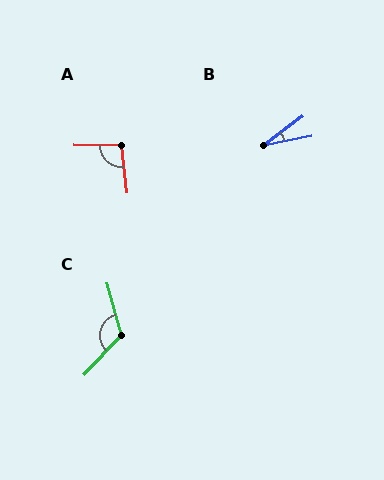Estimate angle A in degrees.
Approximately 97 degrees.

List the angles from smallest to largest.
B (25°), A (97°), C (121°).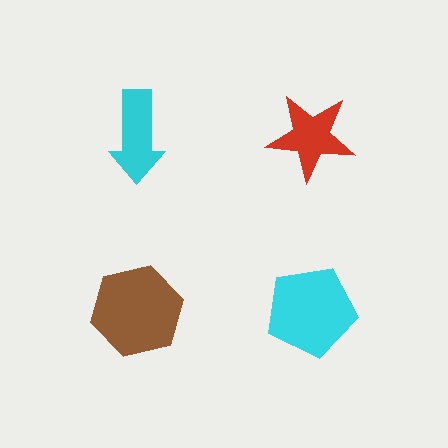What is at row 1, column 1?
A cyan arrow.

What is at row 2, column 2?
A cyan pentagon.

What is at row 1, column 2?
A red star.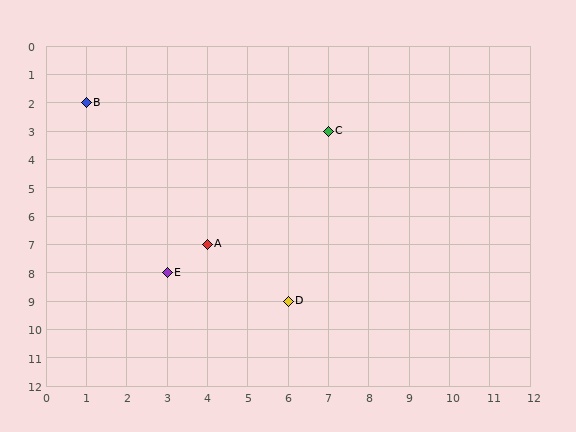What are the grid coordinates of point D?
Point D is at grid coordinates (6, 9).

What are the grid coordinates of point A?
Point A is at grid coordinates (4, 7).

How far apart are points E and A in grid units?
Points E and A are 1 column and 1 row apart (about 1.4 grid units diagonally).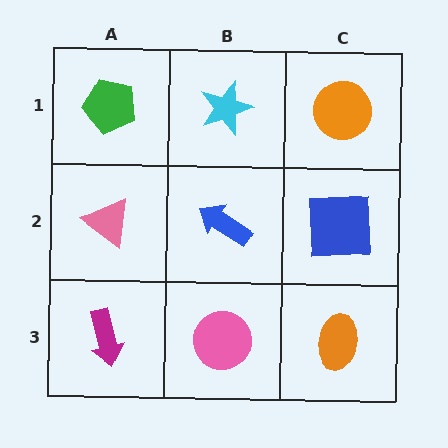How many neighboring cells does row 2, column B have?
4.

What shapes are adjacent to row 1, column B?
A blue arrow (row 2, column B), a green pentagon (row 1, column A), an orange circle (row 1, column C).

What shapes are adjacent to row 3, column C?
A blue square (row 2, column C), a pink circle (row 3, column B).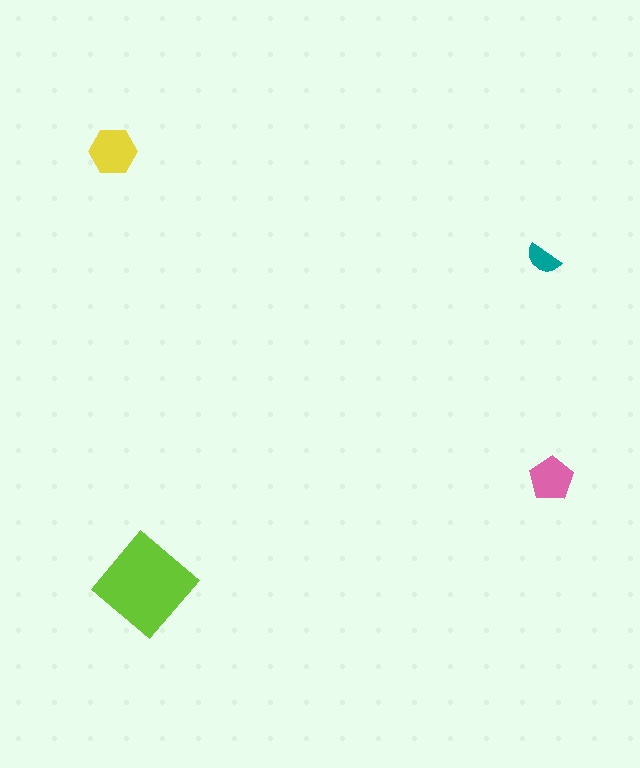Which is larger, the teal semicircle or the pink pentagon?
The pink pentagon.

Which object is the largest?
The lime diamond.